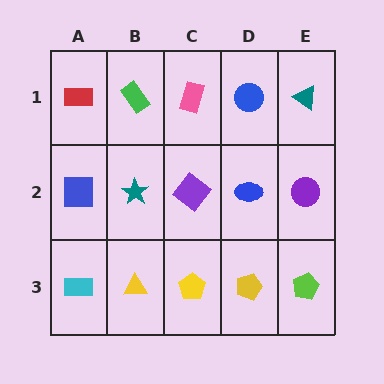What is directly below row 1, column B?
A teal star.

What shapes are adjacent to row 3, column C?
A purple diamond (row 2, column C), a yellow triangle (row 3, column B), a yellow pentagon (row 3, column D).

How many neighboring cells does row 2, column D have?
4.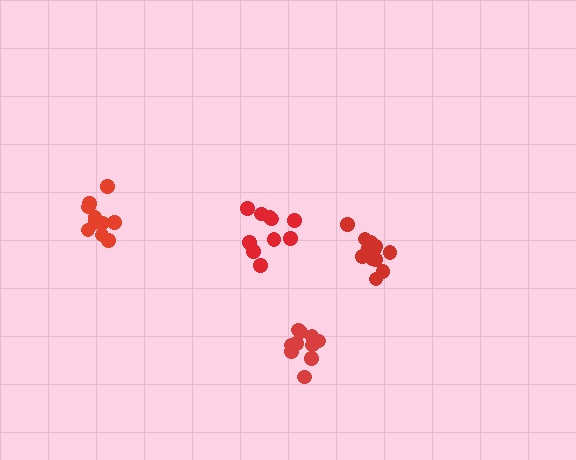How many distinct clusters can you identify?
There are 4 distinct clusters.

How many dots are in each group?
Group 1: 10 dots, Group 2: 12 dots, Group 3: 10 dots, Group 4: 10 dots (42 total).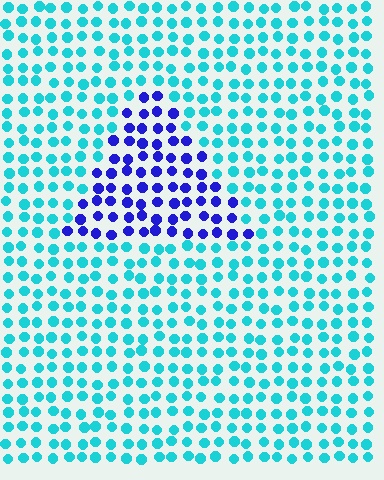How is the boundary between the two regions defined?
The boundary is defined purely by a slight shift in hue (about 61 degrees). Spacing, size, and orientation are identical on both sides.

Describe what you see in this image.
The image is filled with small cyan elements in a uniform arrangement. A triangle-shaped region is visible where the elements are tinted to a slightly different hue, forming a subtle color boundary.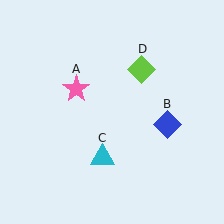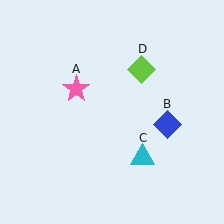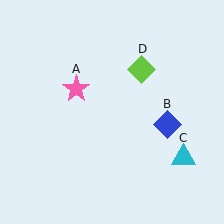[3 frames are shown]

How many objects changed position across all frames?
1 object changed position: cyan triangle (object C).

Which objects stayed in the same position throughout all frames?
Pink star (object A) and blue diamond (object B) and lime diamond (object D) remained stationary.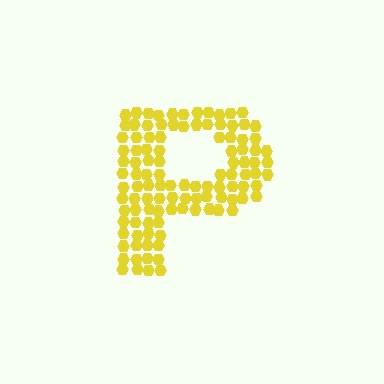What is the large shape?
The large shape is the letter P.